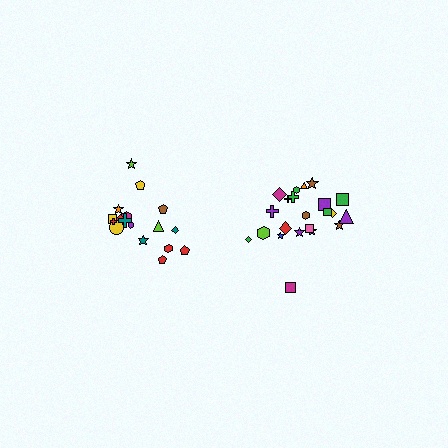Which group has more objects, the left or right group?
The right group.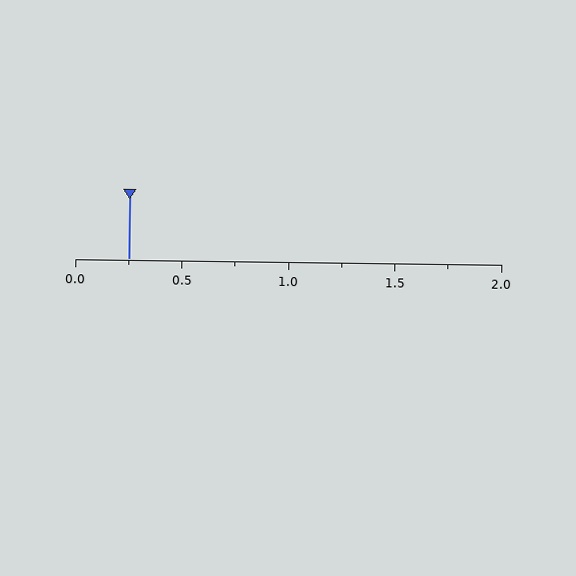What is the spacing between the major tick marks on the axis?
The major ticks are spaced 0.5 apart.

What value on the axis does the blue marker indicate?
The marker indicates approximately 0.25.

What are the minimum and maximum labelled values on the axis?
The axis runs from 0.0 to 2.0.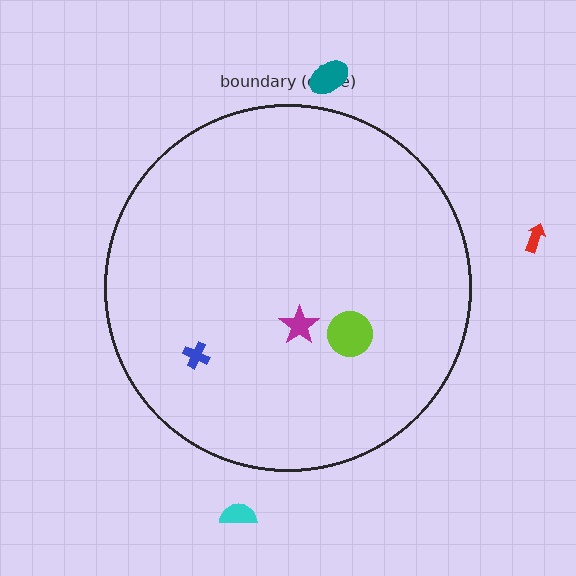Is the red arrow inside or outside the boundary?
Outside.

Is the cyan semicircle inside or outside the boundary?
Outside.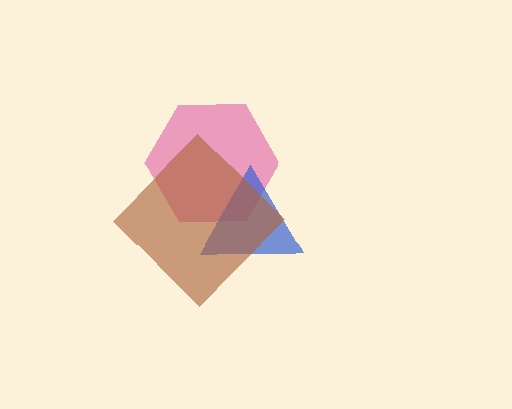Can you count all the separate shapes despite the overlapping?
Yes, there are 3 separate shapes.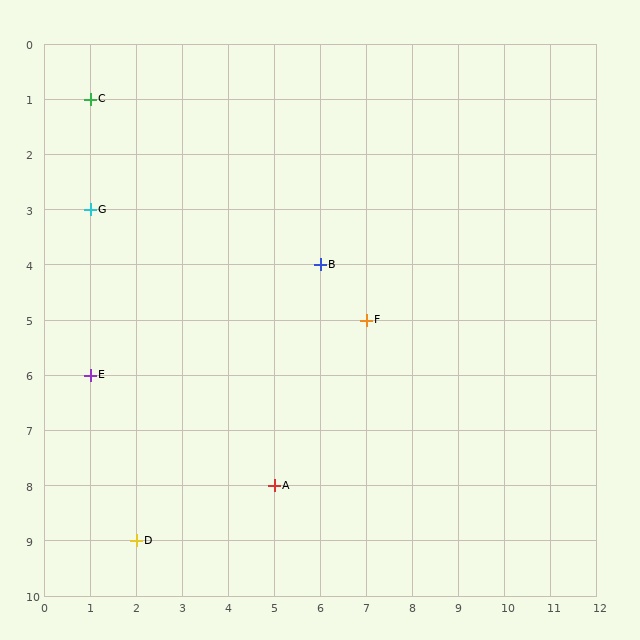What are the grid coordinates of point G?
Point G is at grid coordinates (1, 3).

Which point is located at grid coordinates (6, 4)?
Point B is at (6, 4).